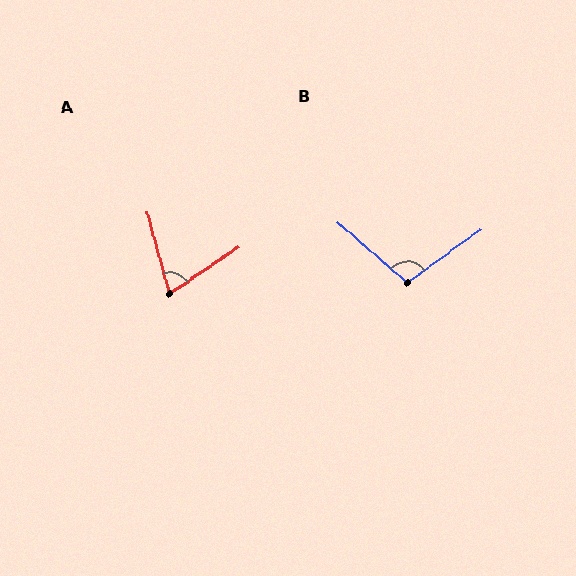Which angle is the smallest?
A, at approximately 71 degrees.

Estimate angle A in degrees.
Approximately 71 degrees.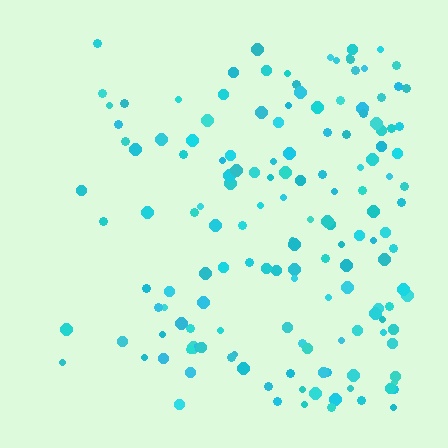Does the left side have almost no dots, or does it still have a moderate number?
Still a moderate number, just noticeably fewer than the right.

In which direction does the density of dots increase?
From left to right, with the right side densest.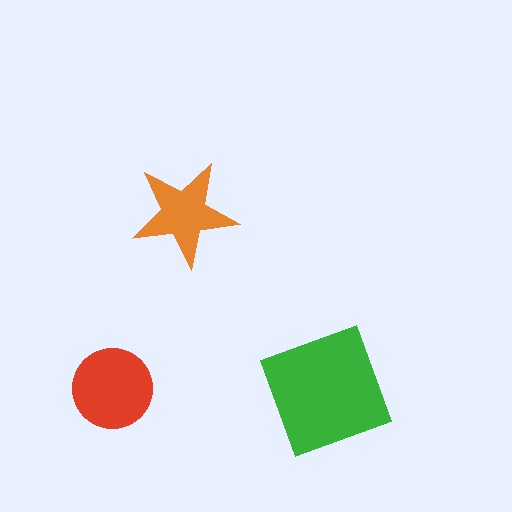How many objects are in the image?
There are 3 objects in the image.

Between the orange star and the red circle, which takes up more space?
The red circle.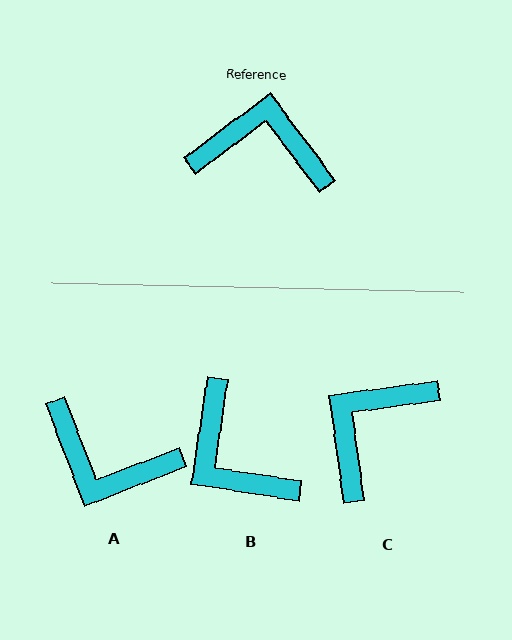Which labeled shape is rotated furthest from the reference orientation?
A, about 164 degrees away.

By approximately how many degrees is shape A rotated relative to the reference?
Approximately 164 degrees counter-clockwise.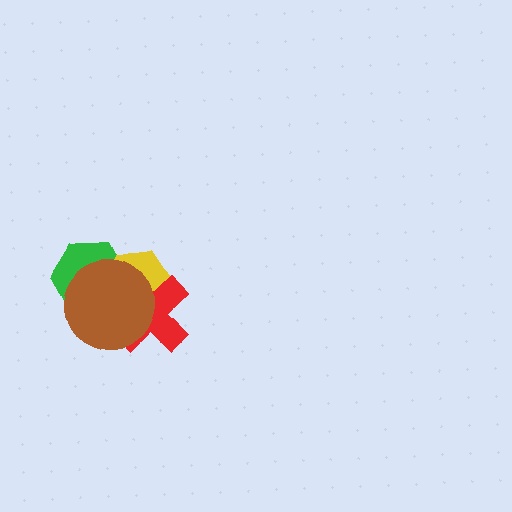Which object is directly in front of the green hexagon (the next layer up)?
The yellow hexagon is directly in front of the green hexagon.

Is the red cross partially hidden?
Yes, it is partially covered by another shape.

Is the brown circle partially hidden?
No, no other shape covers it.